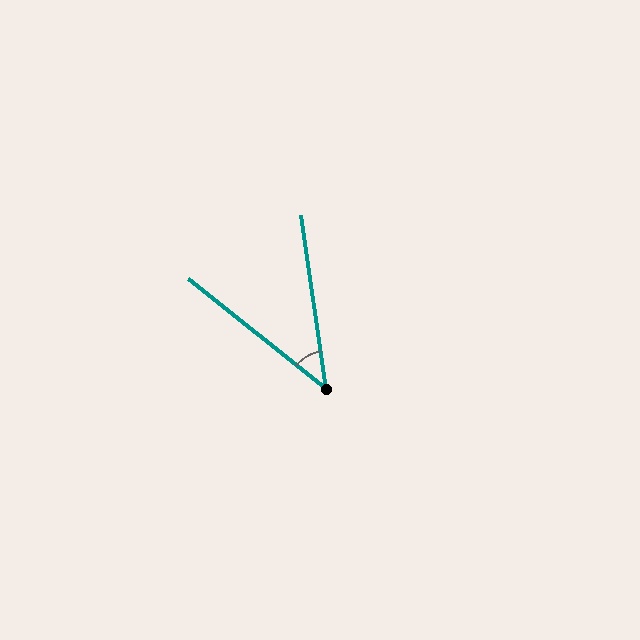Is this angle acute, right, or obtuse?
It is acute.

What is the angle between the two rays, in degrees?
Approximately 43 degrees.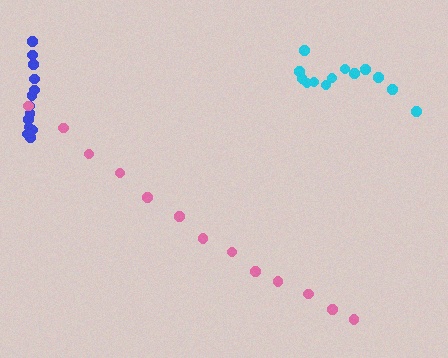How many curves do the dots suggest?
There are 3 distinct paths.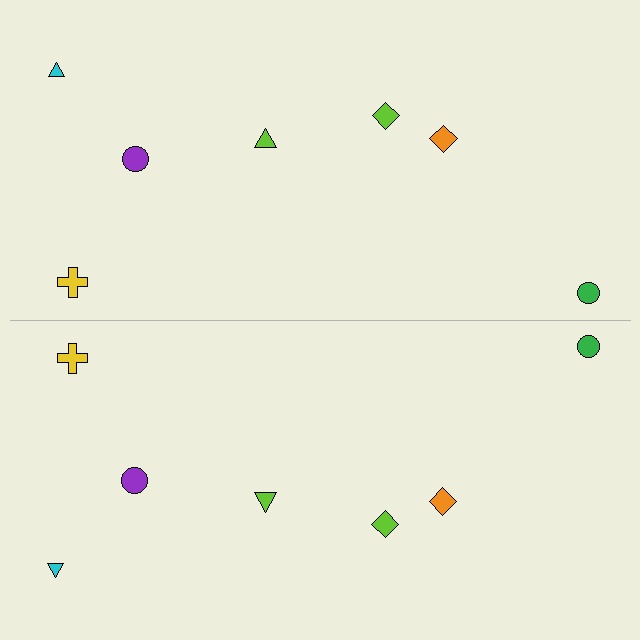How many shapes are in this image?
There are 14 shapes in this image.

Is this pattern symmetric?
Yes, this pattern has bilateral (reflection) symmetry.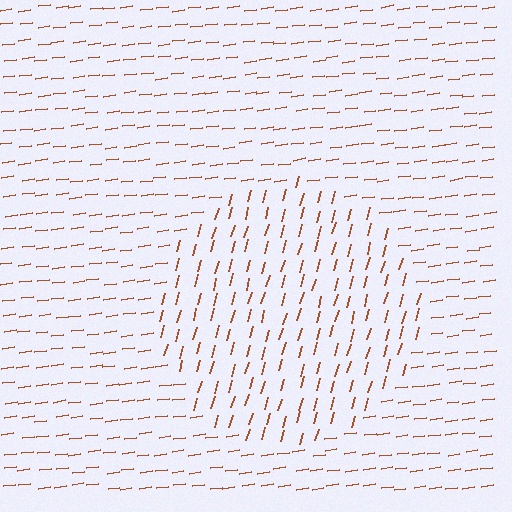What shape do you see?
I see a circle.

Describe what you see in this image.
The image is filled with small brown line segments. A circle region in the image has lines oriented differently from the surrounding lines, creating a visible texture boundary.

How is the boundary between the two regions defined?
The boundary is defined purely by a change in line orientation (approximately 67 degrees difference). All lines are the same color and thickness.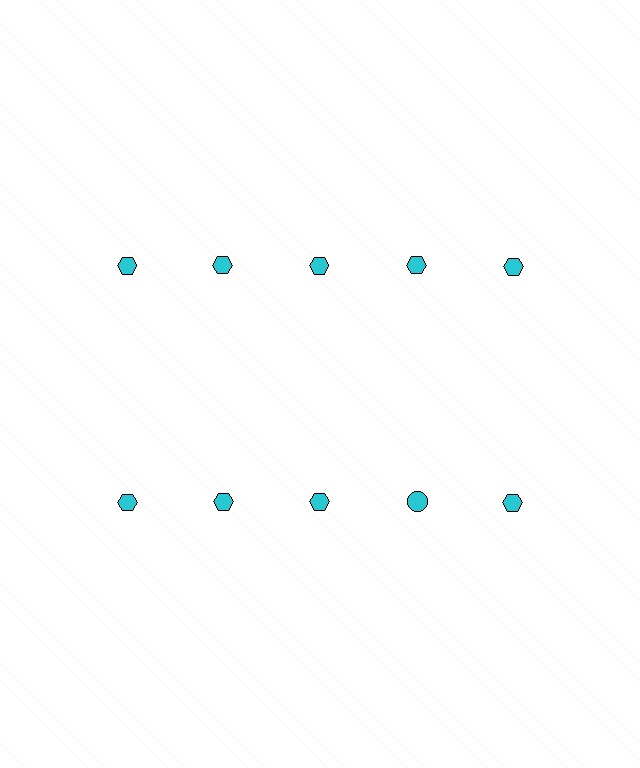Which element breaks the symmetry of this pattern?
The cyan circle in the second row, second from right column breaks the symmetry. All other shapes are cyan hexagons.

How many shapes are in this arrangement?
There are 10 shapes arranged in a grid pattern.